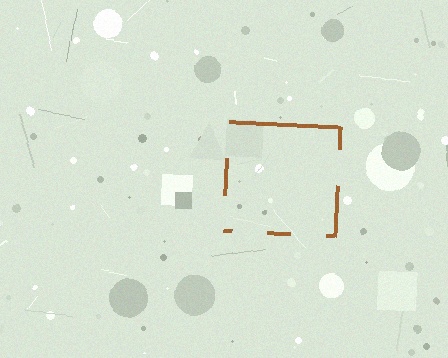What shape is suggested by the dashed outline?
The dashed outline suggests a square.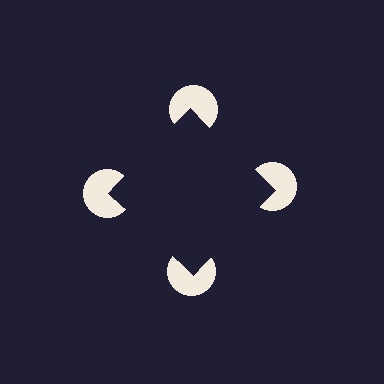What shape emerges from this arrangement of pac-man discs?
An illusory square — its edges are inferred from the aligned wedge cuts in the pac-man discs, not physically drawn.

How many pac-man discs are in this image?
There are 4 — one at each vertex of the illusory square.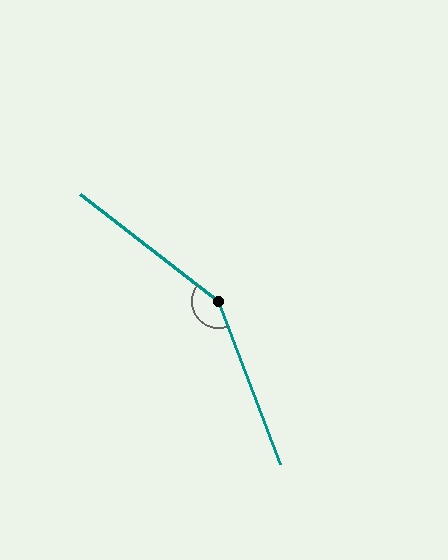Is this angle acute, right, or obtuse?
It is obtuse.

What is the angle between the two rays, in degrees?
Approximately 149 degrees.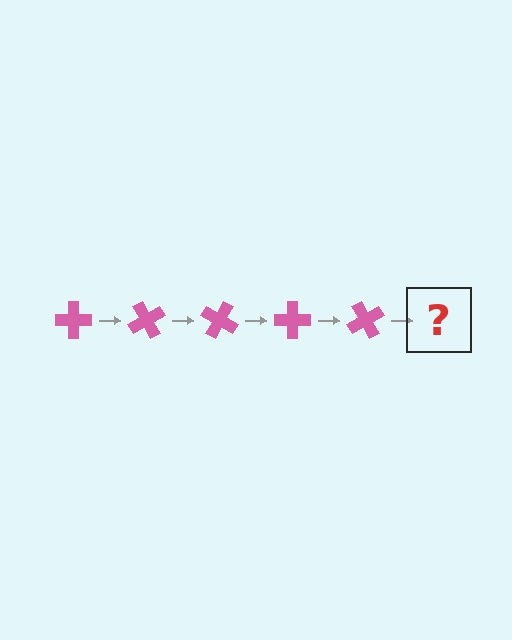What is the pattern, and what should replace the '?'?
The pattern is that the cross rotates 60 degrees each step. The '?' should be a pink cross rotated 300 degrees.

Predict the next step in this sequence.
The next step is a pink cross rotated 300 degrees.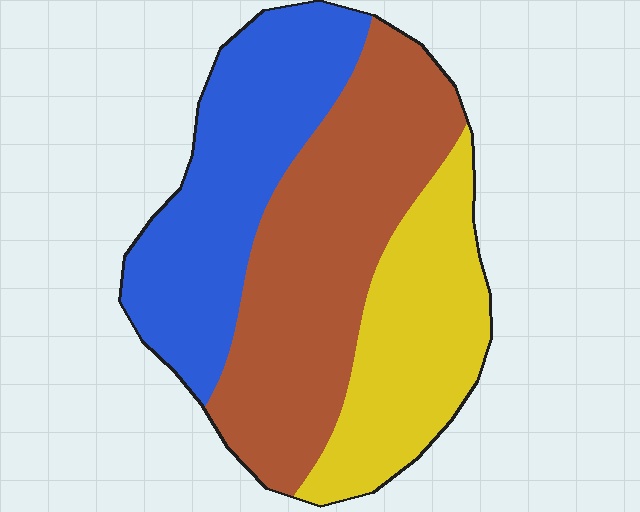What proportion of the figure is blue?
Blue takes up about one third (1/3) of the figure.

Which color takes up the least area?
Yellow, at roughly 25%.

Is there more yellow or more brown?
Brown.